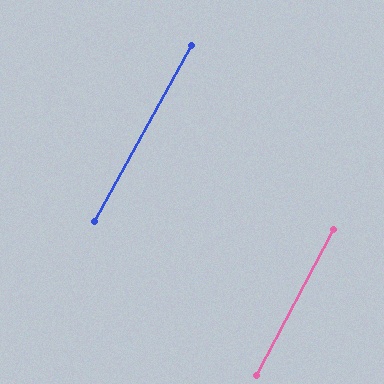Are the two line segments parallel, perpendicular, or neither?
Parallel — their directions differ by only 0.8°.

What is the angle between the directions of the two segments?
Approximately 1 degree.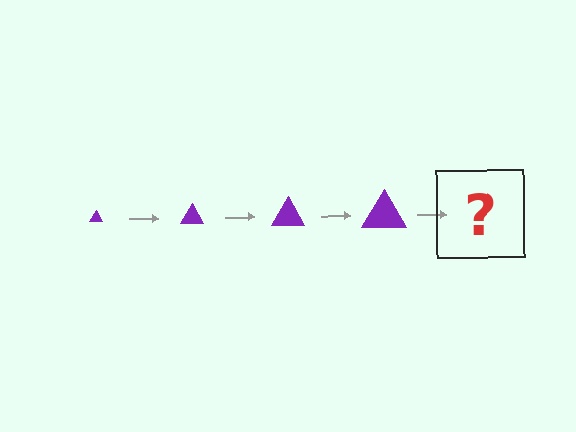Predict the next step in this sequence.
The next step is a purple triangle, larger than the previous one.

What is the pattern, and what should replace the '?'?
The pattern is that the triangle gets progressively larger each step. The '?' should be a purple triangle, larger than the previous one.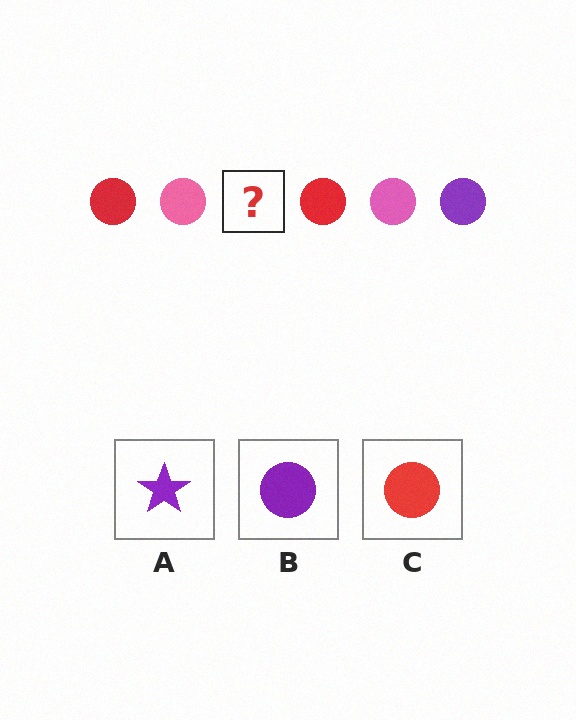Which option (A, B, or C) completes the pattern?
B.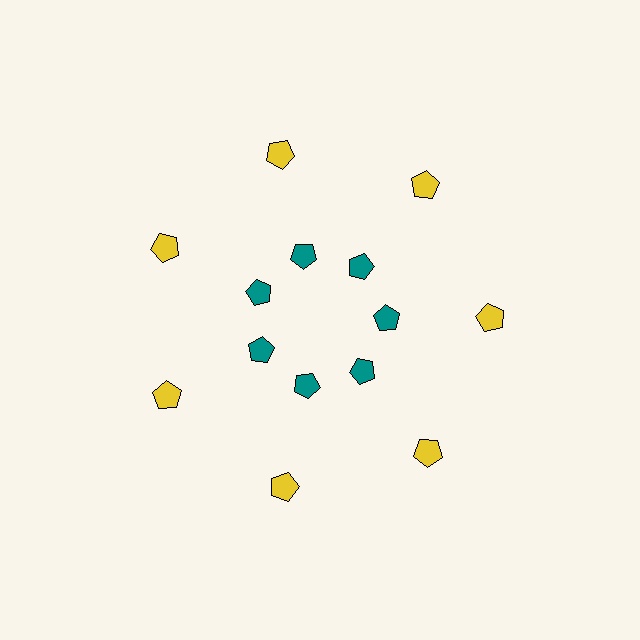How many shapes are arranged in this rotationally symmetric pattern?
There are 14 shapes, arranged in 7 groups of 2.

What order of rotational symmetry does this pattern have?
This pattern has 7-fold rotational symmetry.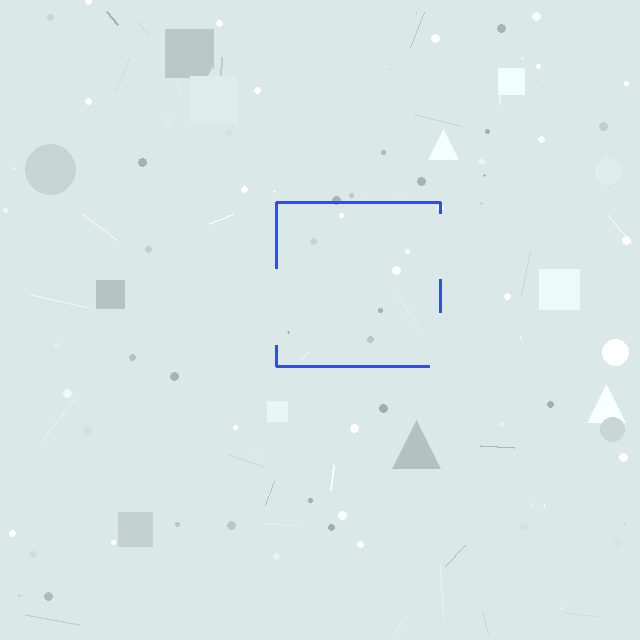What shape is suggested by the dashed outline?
The dashed outline suggests a square.